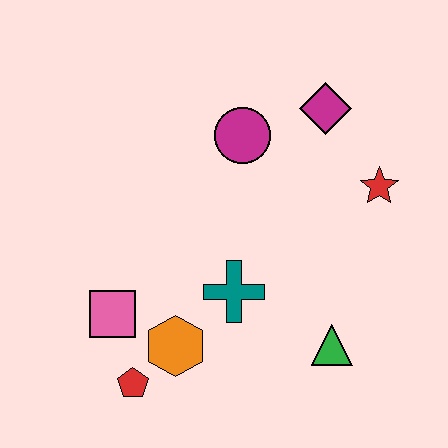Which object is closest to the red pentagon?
The orange hexagon is closest to the red pentagon.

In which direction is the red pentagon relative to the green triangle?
The red pentagon is to the left of the green triangle.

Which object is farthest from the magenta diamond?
The red pentagon is farthest from the magenta diamond.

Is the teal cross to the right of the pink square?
Yes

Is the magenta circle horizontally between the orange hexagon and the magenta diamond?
Yes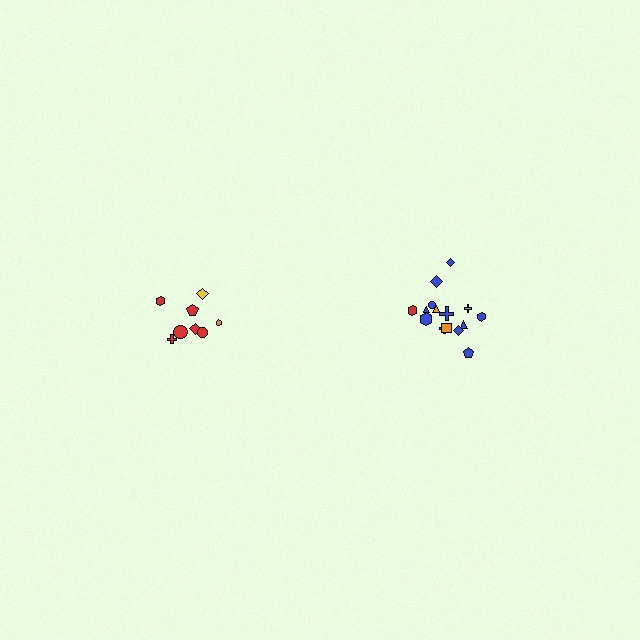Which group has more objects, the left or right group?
The right group.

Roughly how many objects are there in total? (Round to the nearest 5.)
Roughly 25 objects in total.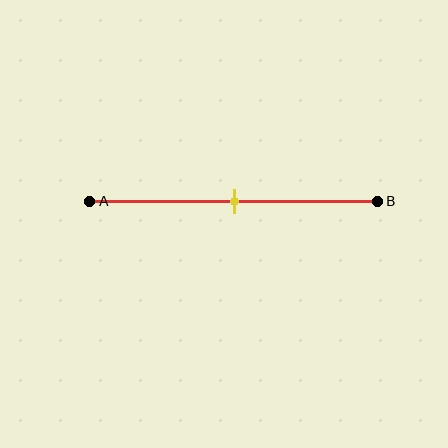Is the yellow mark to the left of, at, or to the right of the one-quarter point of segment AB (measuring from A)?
The yellow mark is to the right of the one-quarter point of segment AB.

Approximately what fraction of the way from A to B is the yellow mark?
The yellow mark is approximately 50% of the way from A to B.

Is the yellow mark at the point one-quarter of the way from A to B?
No, the mark is at about 50% from A, not at the 25% one-quarter point.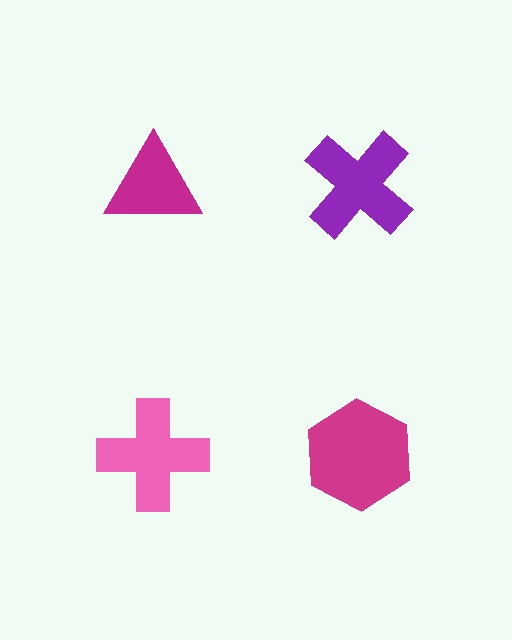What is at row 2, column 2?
A magenta hexagon.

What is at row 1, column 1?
A magenta triangle.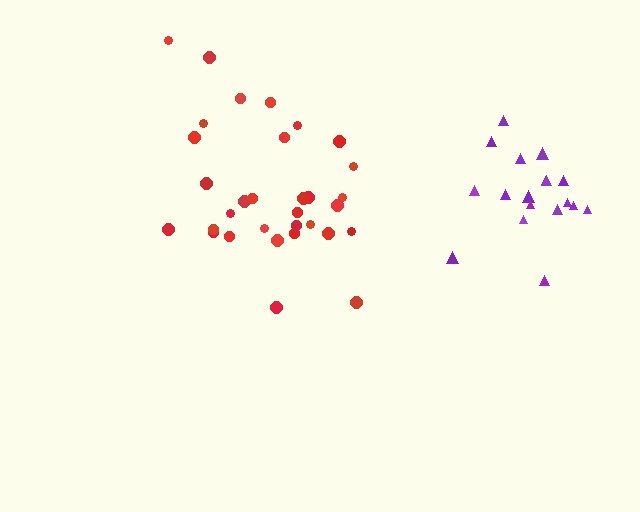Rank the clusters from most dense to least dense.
purple, red.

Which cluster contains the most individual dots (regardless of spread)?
Red (32).